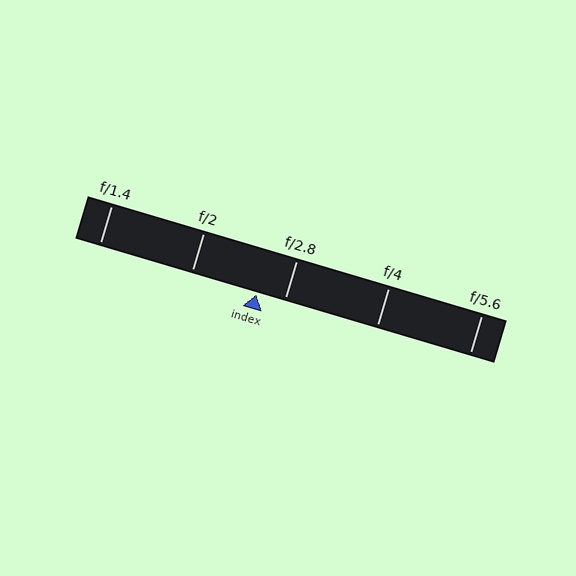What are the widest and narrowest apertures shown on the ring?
The widest aperture shown is f/1.4 and the narrowest is f/5.6.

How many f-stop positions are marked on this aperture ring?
There are 5 f-stop positions marked.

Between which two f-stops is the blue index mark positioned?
The index mark is between f/2 and f/2.8.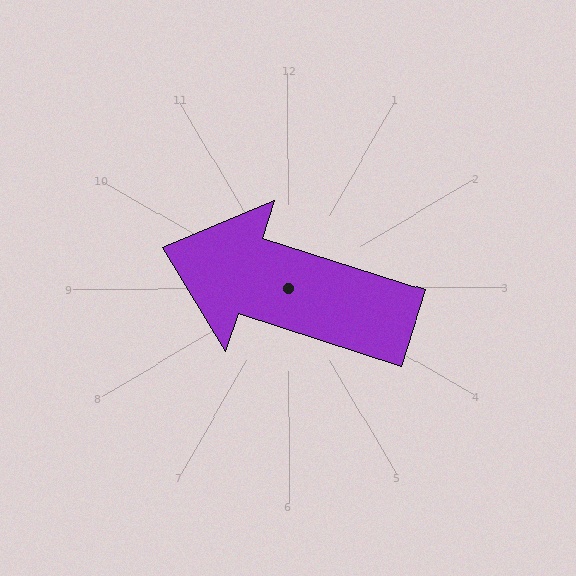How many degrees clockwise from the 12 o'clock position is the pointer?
Approximately 288 degrees.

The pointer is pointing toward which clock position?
Roughly 10 o'clock.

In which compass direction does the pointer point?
West.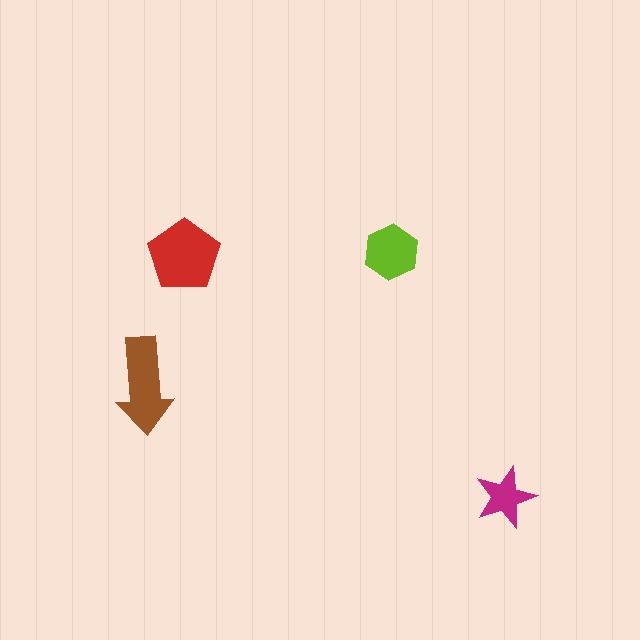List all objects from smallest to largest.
The magenta star, the lime hexagon, the brown arrow, the red pentagon.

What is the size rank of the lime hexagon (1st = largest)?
3rd.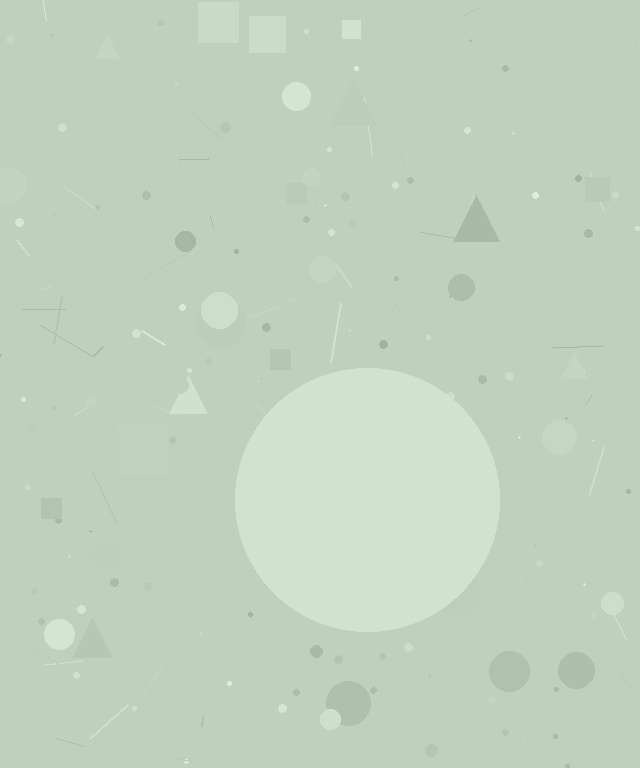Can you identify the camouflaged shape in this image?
The camouflaged shape is a circle.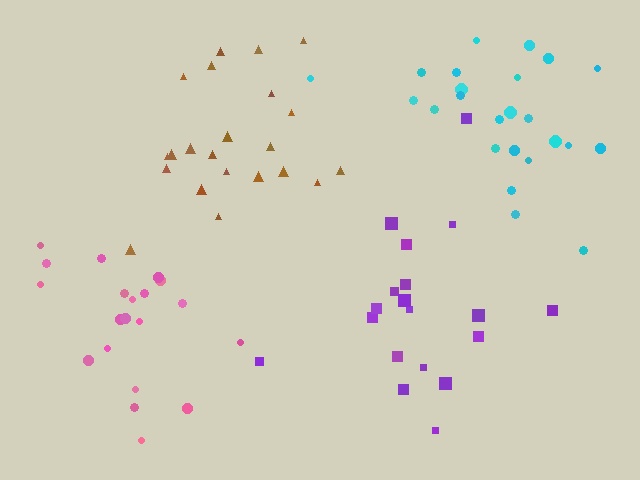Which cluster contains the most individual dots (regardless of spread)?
Cyan (24).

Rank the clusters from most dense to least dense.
cyan, brown, purple, pink.